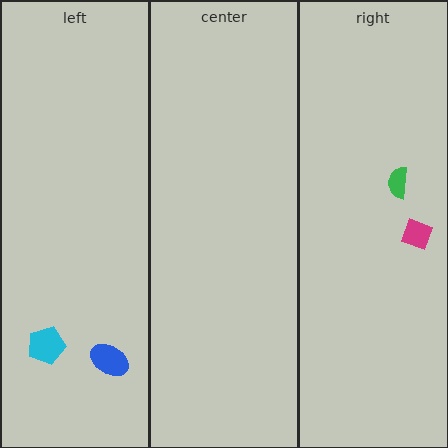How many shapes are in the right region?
2.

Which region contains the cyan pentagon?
The left region.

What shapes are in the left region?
The blue ellipse, the cyan pentagon.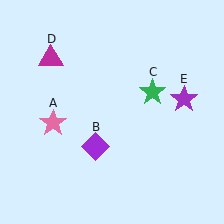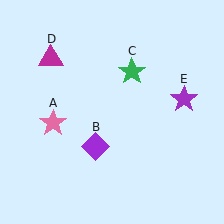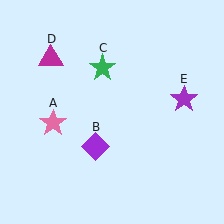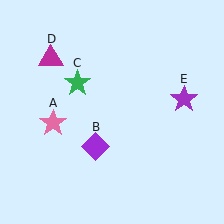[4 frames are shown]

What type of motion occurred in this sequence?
The green star (object C) rotated counterclockwise around the center of the scene.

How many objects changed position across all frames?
1 object changed position: green star (object C).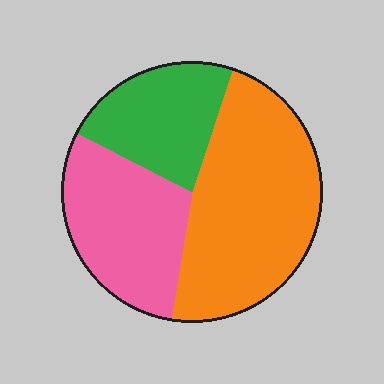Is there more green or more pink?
Pink.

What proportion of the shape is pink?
Pink takes up between a sixth and a third of the shape.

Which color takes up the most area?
Orange, at roughly 45%.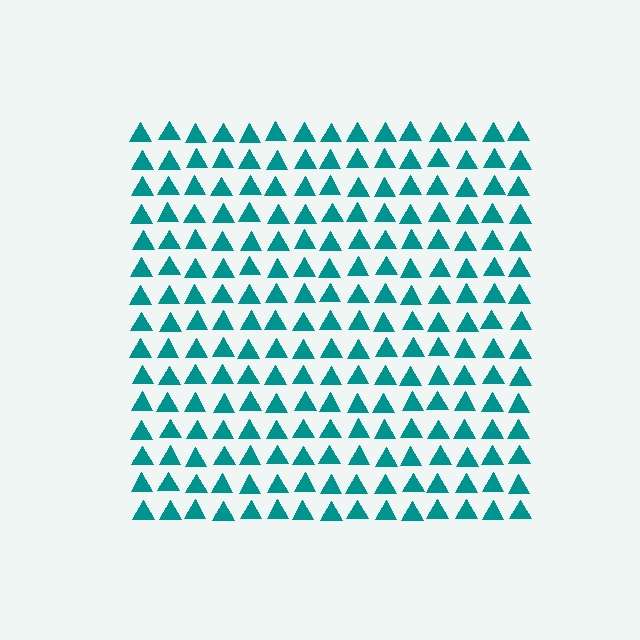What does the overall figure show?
The overall figure shows a square.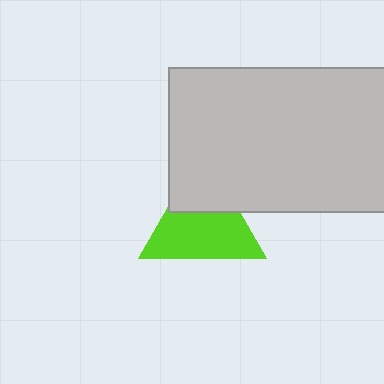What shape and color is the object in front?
The object in front is a light gray rectangle.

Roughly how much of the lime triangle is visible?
Most of it is visible (roughly 65%).